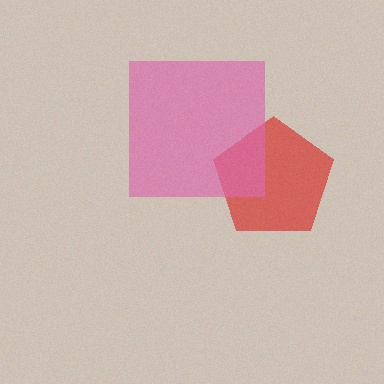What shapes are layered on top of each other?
The layered shapes are: a red pentagon, a pink square.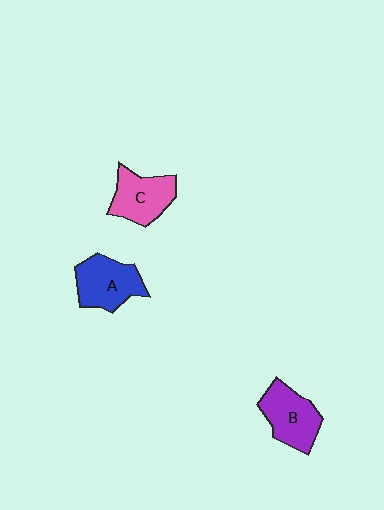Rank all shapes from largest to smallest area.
From largest to smallest: A (blue), B (purple), C (pink).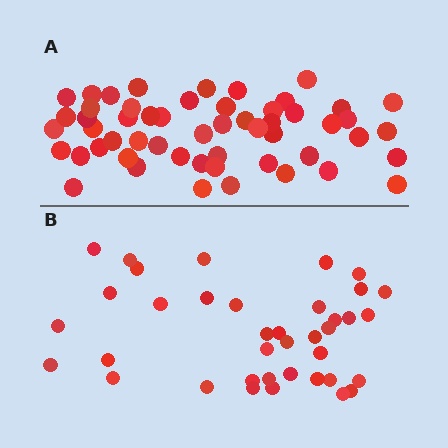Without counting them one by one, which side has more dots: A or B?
Region A (the top region) has more dots.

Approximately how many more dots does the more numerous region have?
Region A has approximately 15 more dots than region B.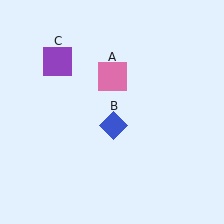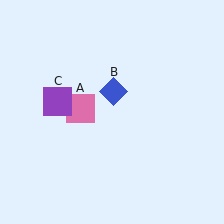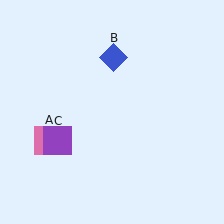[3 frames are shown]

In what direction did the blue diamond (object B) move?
The blue diamond (object B) moved up.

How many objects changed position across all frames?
3 objects changed position: pink square (object A), blue diamond (object B), purple square (object C).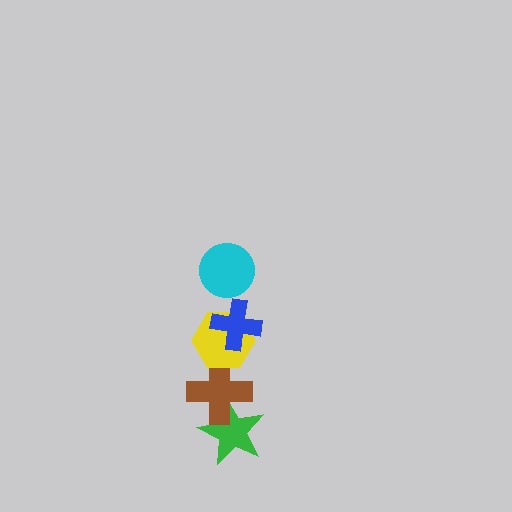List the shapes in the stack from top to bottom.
From top to bottom: the cyan circle, the blue cross, the yellow hexagon, the brown cross, the green star.